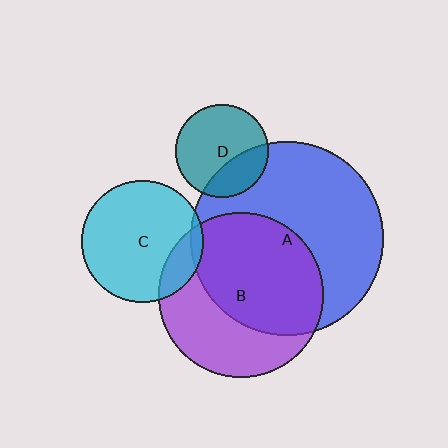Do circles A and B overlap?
Yes.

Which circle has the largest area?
Circle A (blue).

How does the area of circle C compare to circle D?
Approximately 1.7 times.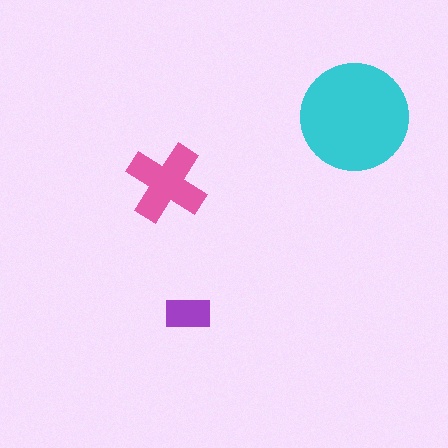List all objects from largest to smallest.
The cyan circle, the pink cross, the purple rectangle.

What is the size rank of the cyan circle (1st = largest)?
1st.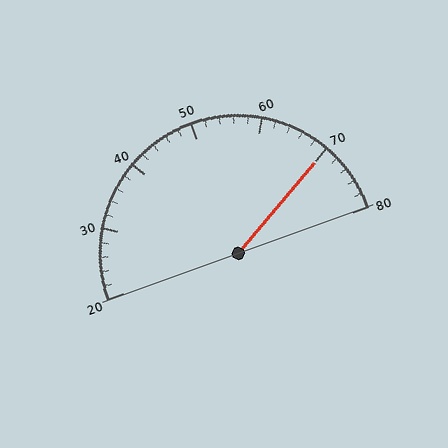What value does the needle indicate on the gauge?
The needle indicates approximately 70.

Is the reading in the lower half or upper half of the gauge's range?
The reading is in the upper half of the range (20 to 80).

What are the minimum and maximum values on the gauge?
The gauge ranges from 20 to 80.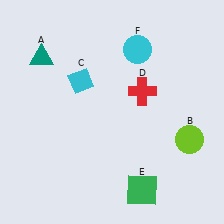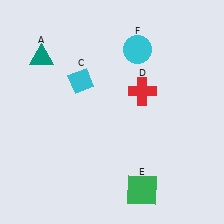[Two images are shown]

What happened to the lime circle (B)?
The lime circle (B) was removed in Image 2. It was in the bottom-right area of Image 1.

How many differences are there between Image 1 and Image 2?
There is 1 difference between the two images.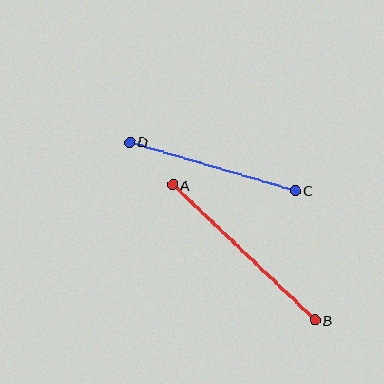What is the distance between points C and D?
The distance is approximately 173 pixels.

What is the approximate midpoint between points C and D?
The midpoint is at approximately (213, 166) pixels.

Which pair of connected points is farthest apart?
Points A and B are farthest apart.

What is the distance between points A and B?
The distance is approximately 196 pixels.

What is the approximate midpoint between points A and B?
The midpoint is at approximately (244, 253) pixels.